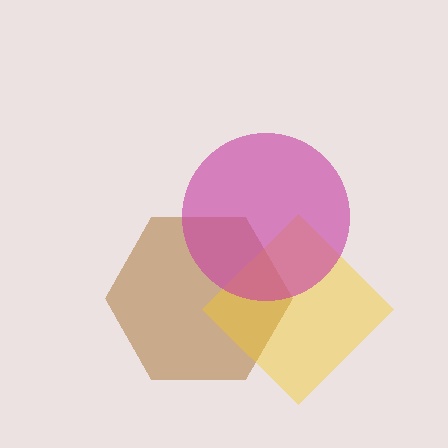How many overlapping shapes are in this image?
There are 3 overlapping shapes in the image.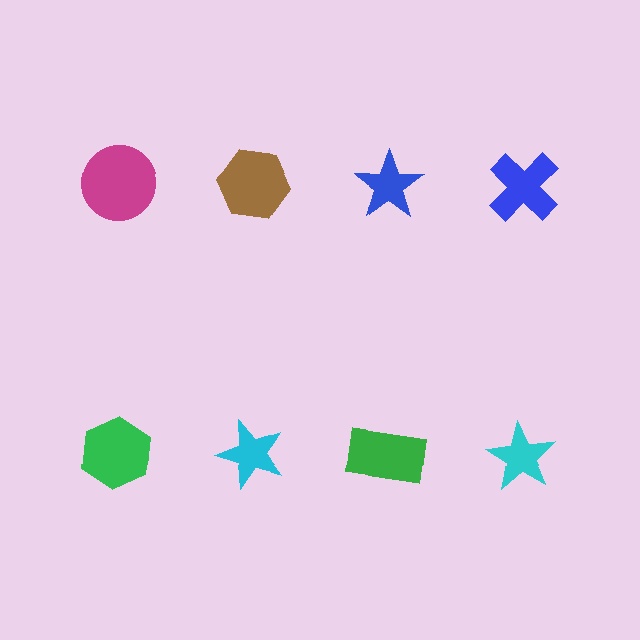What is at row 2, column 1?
A green hexagon.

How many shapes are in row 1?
4 shapes.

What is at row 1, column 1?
A magenta circle.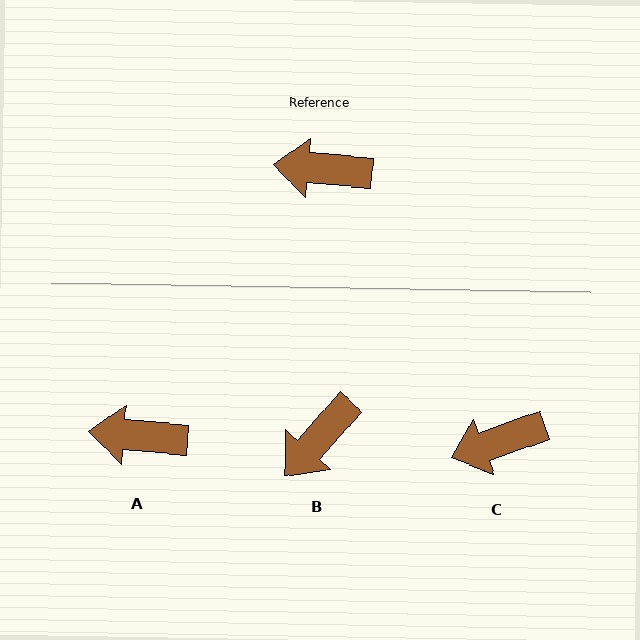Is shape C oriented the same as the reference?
No, it is off by about 24 degrees.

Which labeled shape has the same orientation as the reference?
A.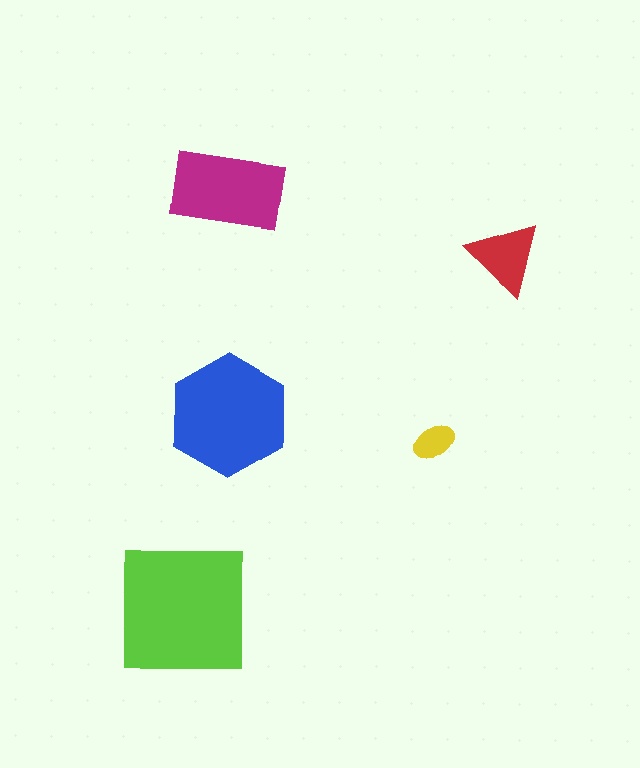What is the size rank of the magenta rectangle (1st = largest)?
3rd.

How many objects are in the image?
There are 5 objects in the image.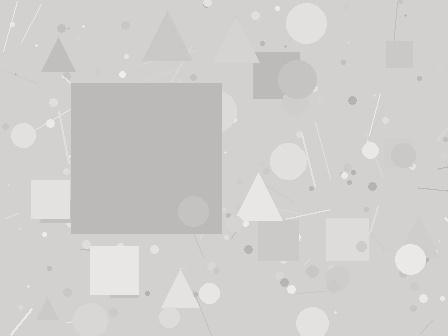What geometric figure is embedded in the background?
A square is embedded in the background.